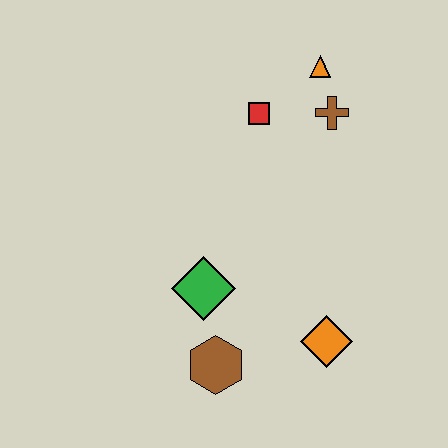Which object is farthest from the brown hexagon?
The orange triangle is farthest from the brown hexagon.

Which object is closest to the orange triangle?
The brown cross is closest to the orange triangle.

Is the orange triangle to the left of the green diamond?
No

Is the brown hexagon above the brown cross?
No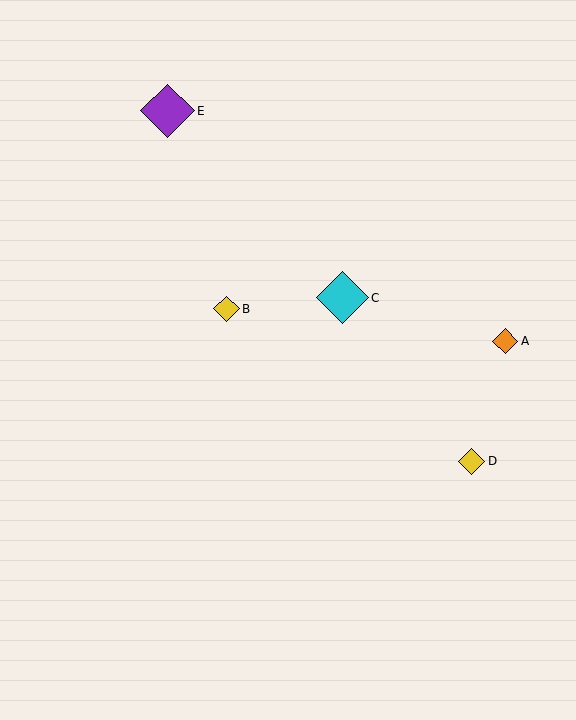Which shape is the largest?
The purple diamond (labeled E) is the largest.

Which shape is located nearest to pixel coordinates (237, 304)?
The yellow diamond (labeled B) at (226, 309) is nearest to that location.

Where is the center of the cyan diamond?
The center of the cyan diamond is at (342, 298).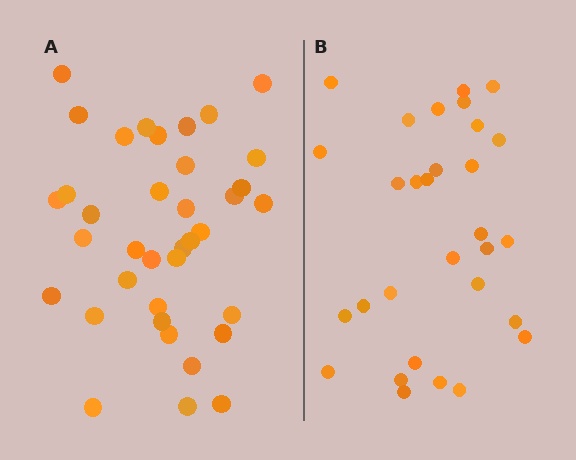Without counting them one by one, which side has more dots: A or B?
Region A (the left region) has more dots.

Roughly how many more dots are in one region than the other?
Region A has roughly 8 or so more dots than region B.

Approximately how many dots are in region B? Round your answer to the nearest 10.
About 30 dots.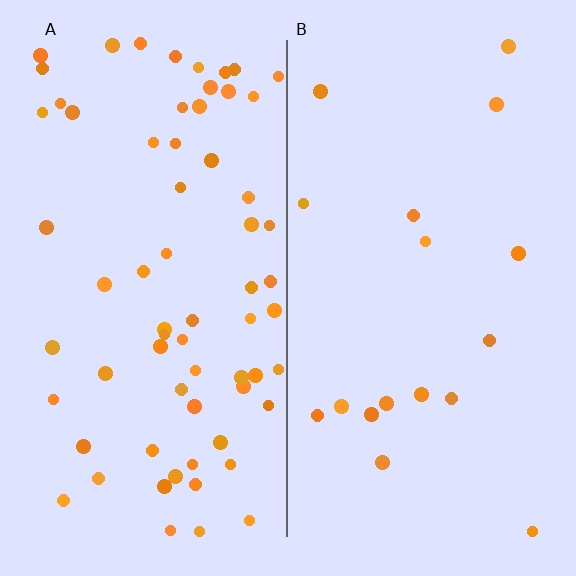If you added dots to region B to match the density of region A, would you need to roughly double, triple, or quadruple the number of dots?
Approximately quadruple.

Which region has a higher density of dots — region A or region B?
A (the left).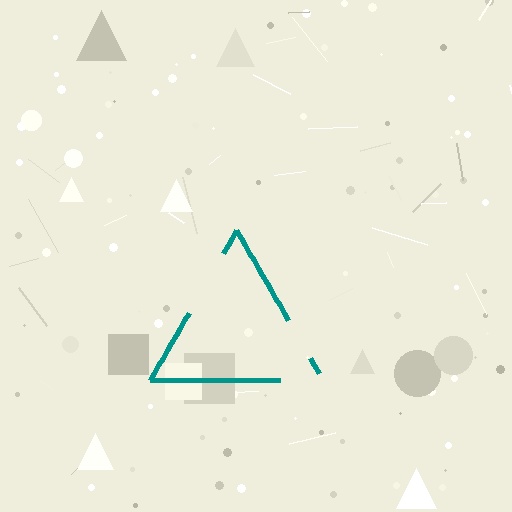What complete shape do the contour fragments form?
The contour fragments form a triangle.